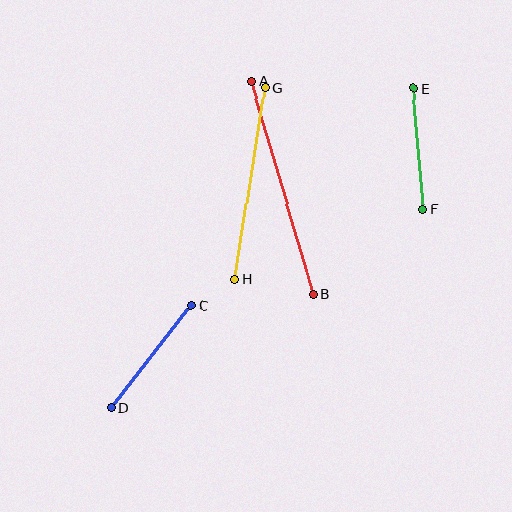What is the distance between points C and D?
The distance is approximately 130 pixels.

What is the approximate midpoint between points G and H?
The midpoint is at approximately (250, 183) pixels.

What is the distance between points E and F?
The distance is approximately 121 pixels.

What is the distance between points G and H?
The distance is approximately 193 pixels.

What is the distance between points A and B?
The distance is approximately 221 pixels.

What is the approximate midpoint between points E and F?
The midpoint is at approximately (418, 148) pixels.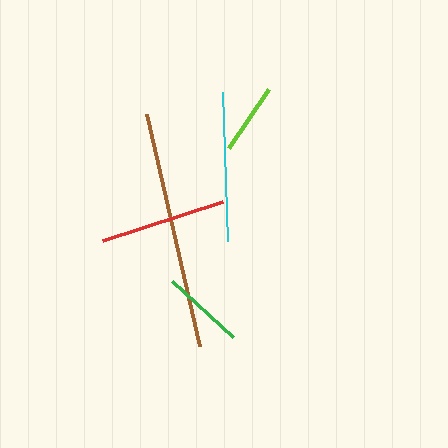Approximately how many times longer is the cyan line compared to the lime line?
The cyan line is approximately 2.1 times the length of the lime line.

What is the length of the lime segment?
The lime segment is approximately 71 pixels long.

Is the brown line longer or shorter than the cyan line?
The brown line is longer than the cyan line.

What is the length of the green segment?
The green segment is approximately 83 pixels long.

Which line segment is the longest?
The brown line is the longest at approximately 239 pixels.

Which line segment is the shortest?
The lime line is the shortest at approximately 71 pixels.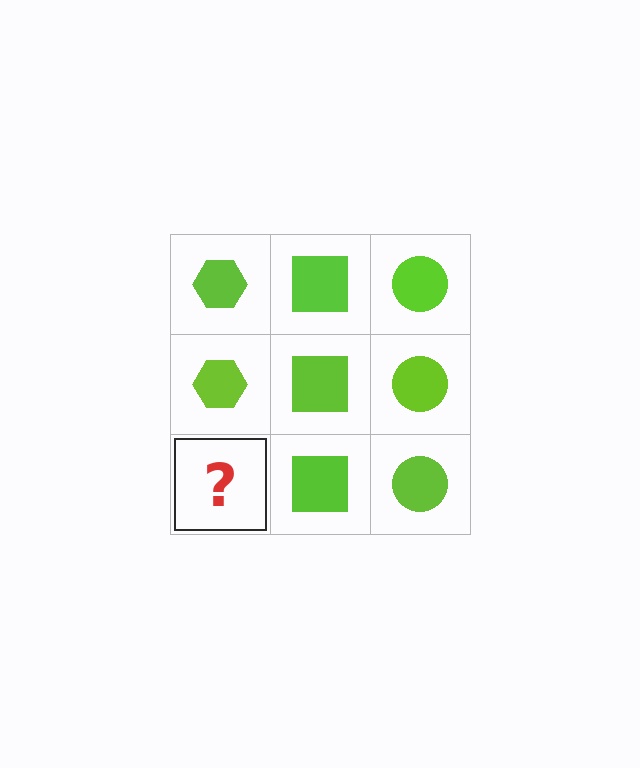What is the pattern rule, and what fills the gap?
The rule is that each column has a consistent shape. The gap should be filled with a lime hexagon.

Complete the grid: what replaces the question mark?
The question mark should be replaced with a lime hexagon.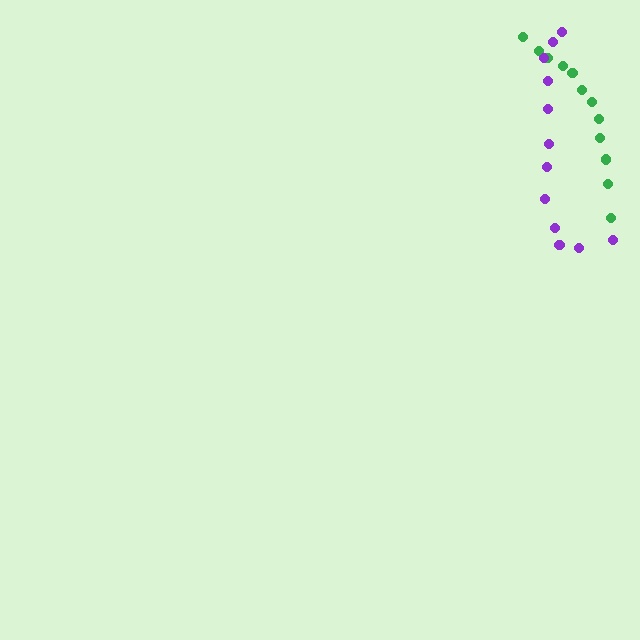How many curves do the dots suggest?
There are 2 distinct paths.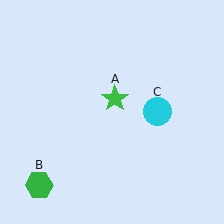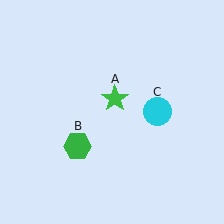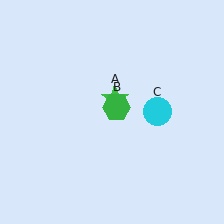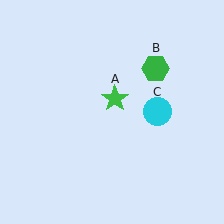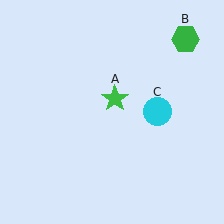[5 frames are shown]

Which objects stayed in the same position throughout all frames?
Green star (object A) and cyan circle (object C) remained stationary.